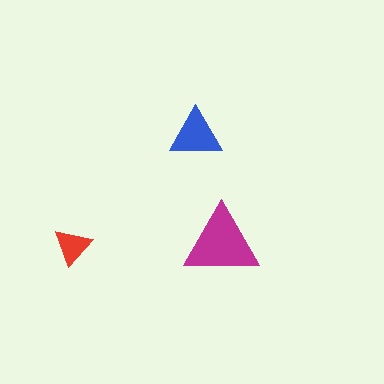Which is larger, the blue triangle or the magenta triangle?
The magenta one.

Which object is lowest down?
The red triangle is bottommost.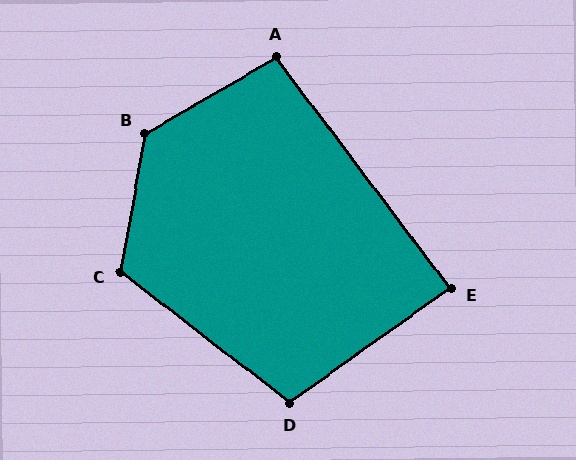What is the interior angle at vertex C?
Approximately 118 degrees (obtuse).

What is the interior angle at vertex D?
Approximately 107 degrees (obtuse).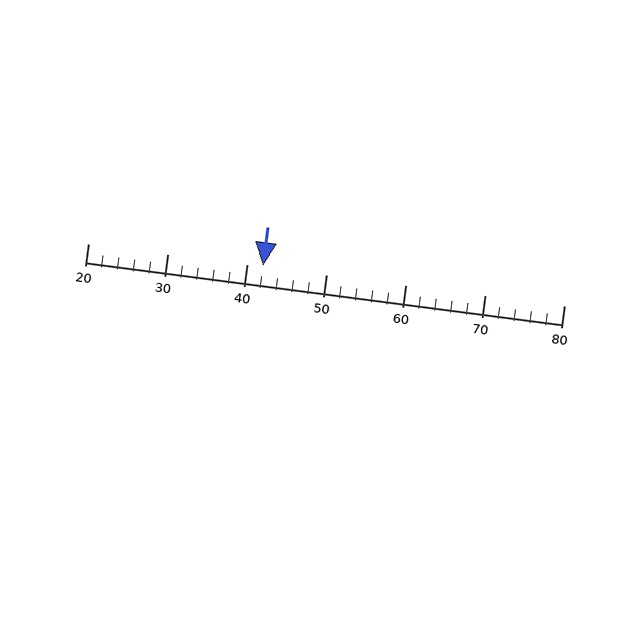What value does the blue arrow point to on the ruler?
The blue arrow points to approximately 42.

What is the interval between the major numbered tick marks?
The major tick marks are spaced 10 units apart.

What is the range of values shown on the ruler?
The ruler shows values from 20 to 80.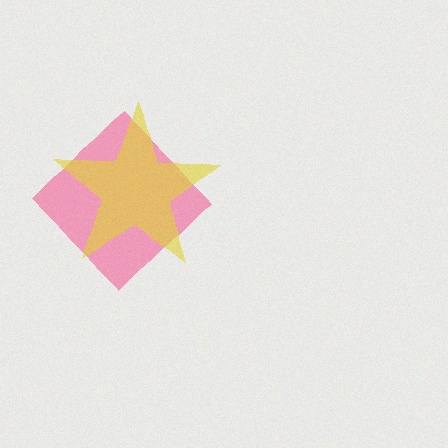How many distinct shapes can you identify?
There are 2 distinct shapes: a pink diamond, a yellow star.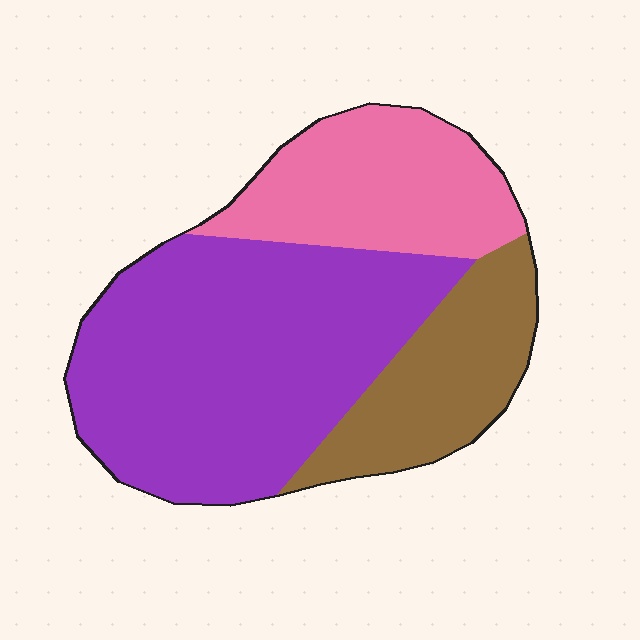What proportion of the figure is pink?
Pink takes up about one quarter (1/4) of the figure.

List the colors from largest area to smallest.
From largest to smallest: purple, pink, brown.